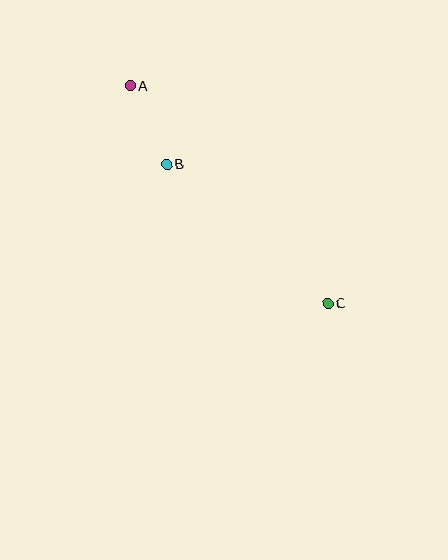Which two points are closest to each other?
Points A and B are closest to each other.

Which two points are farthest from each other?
Points A and C are farthest from each other.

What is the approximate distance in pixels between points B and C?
The distance between B and C is approximately 213 pixels.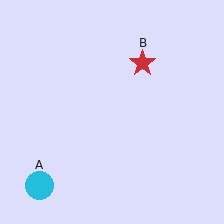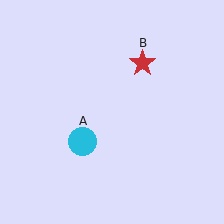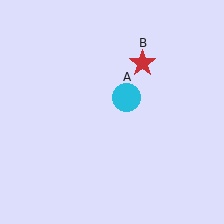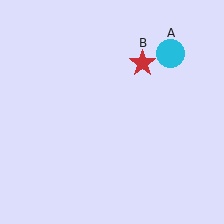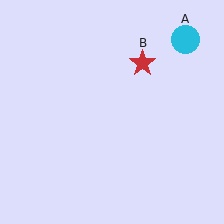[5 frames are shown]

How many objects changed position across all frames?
1 object changed position: cyan circle (object A).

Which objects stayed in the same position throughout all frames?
Red star (object B) remained stationary.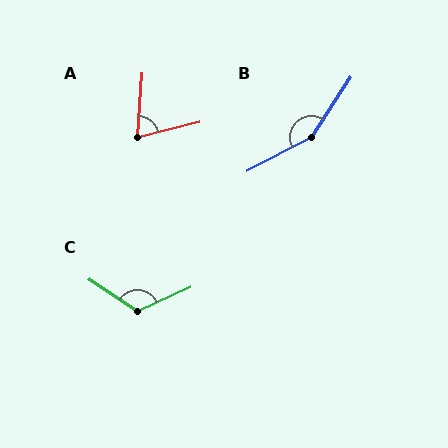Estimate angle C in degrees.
Approximately 122 degrees.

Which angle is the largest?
B, at approximately 151 degrees.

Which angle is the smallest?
A, at approximately 72 degrees.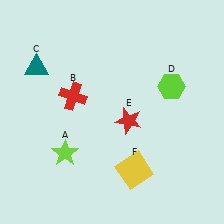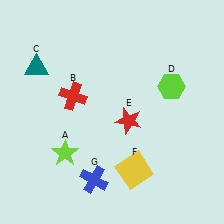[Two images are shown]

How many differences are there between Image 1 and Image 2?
There is 1 difference between the two images.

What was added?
A blue cross (G) was added in Image 2.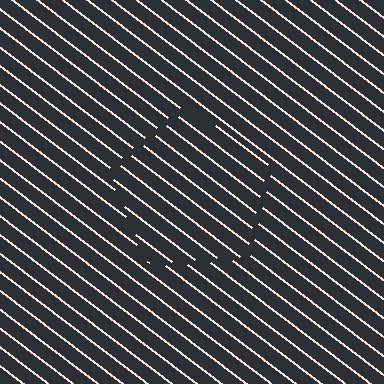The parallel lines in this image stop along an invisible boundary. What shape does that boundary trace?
An illusory pentagon. The interior of the shape contains the same grating, shifted by half a period — the contour is defined by the phase discontinuity where line-ends from the inner and outer gratings abut.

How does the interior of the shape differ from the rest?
The interior of the shape contains the same grating, shifted by half a period — the contour is defined by the phase discontinuity where line-ends from the inner and outer gratings abut.